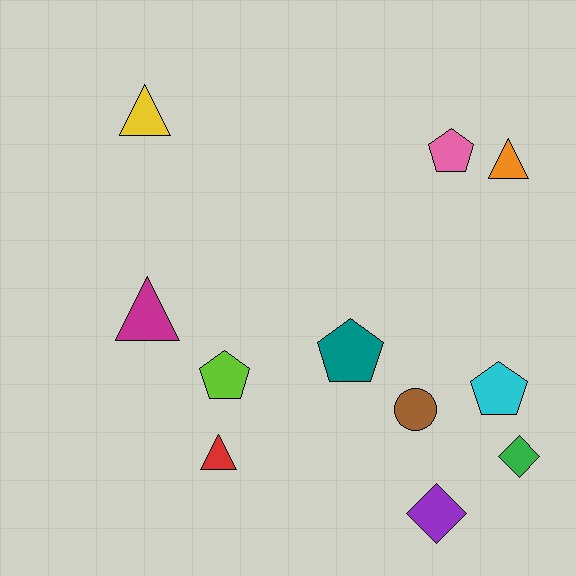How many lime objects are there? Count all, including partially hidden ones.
There is 1 lime object.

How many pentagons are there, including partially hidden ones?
There are 4 pentagons.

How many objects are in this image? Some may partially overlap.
There are 11 objects.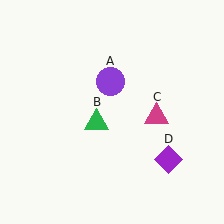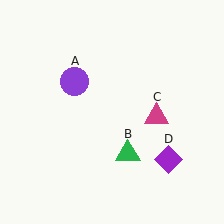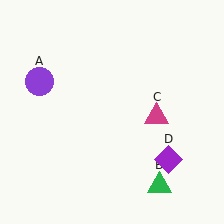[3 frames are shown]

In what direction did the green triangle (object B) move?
The green triangle (object B) moved down and to the right.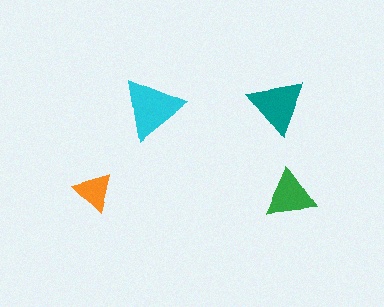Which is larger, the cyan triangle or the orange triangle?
The cyan one.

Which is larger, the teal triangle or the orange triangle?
The teal one.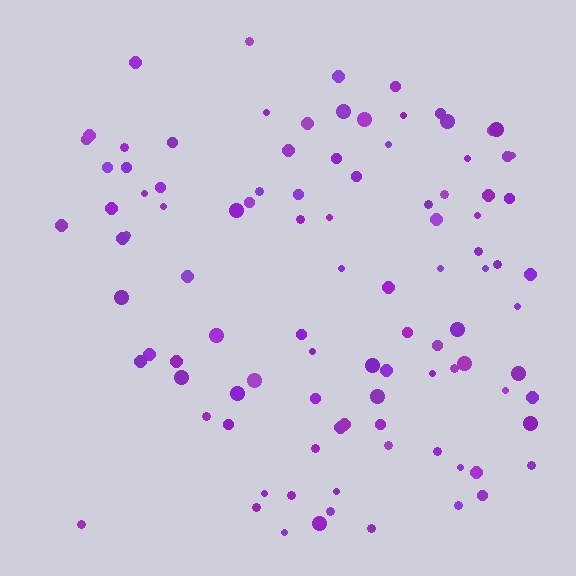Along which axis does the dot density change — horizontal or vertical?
Horizontal.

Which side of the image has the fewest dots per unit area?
The left.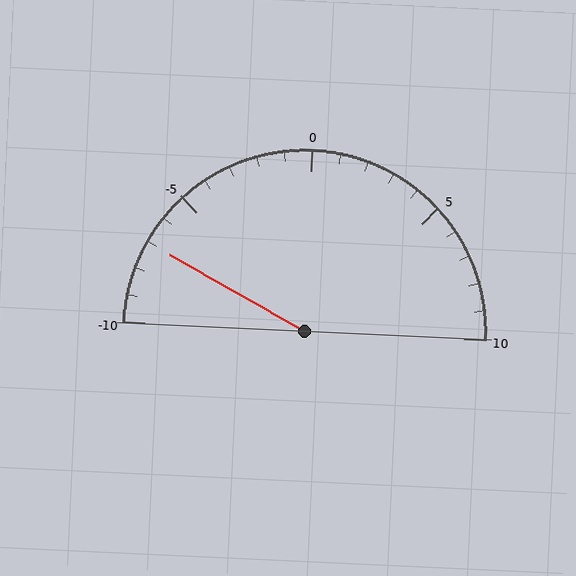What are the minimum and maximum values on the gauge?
The gauge ranges from -10 to 10.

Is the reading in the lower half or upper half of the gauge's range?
The reading is in the lower half of the range (-10 to 10).